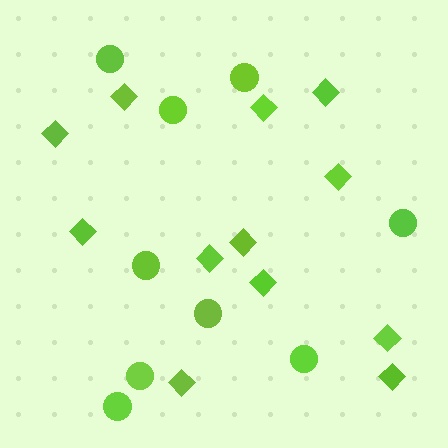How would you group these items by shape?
There are 2 groups: one group of diamonds (12) and one group of circles (9).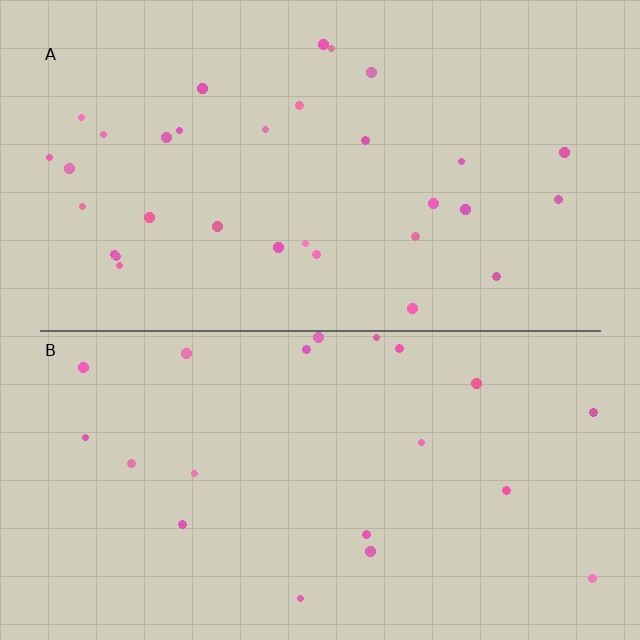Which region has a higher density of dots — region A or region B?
A (the top).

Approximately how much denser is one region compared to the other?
Approximately 1.5× — region A over region B.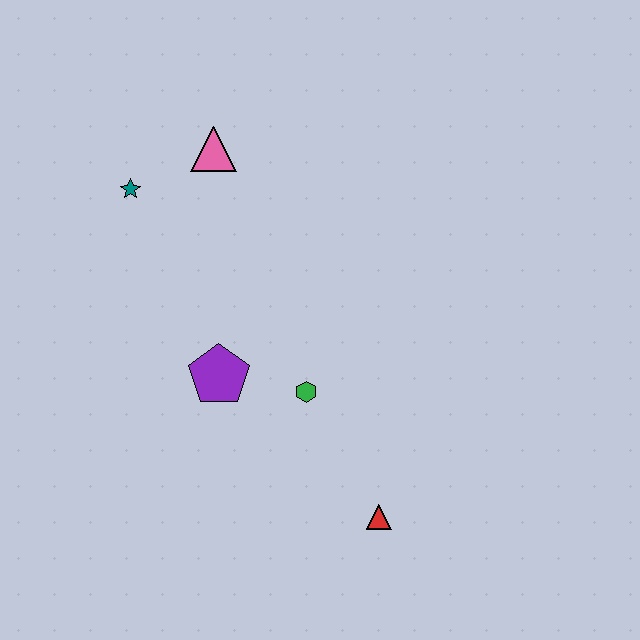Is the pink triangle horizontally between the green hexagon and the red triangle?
No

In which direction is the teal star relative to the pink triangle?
The teal star is to the left of the pink triangle.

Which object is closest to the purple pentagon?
The green hexagon is closest to the purple pentagon.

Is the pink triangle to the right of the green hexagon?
No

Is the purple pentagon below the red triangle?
No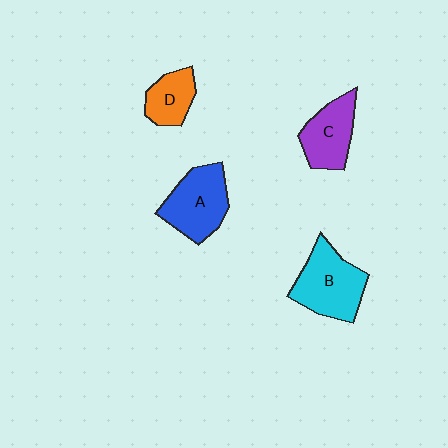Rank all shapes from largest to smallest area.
From largest to smallest: B (cyan), A (blue), C (purple), D (orange).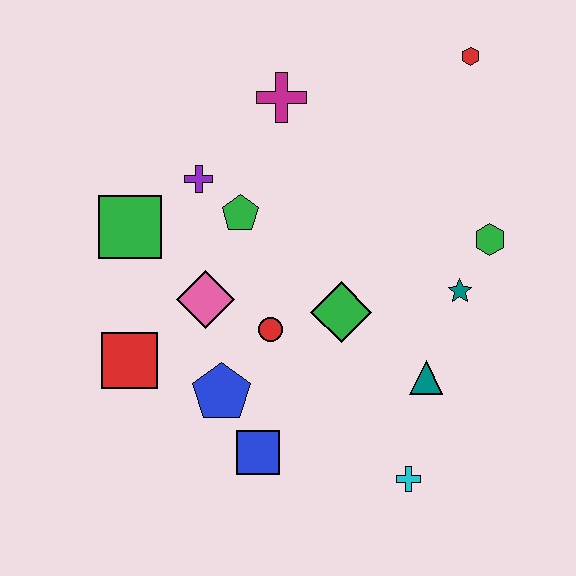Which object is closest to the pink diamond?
The red circle is closest to the pink diamond.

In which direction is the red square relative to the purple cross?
The red square is below the purple cross.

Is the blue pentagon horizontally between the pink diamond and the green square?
No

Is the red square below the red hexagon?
Yes